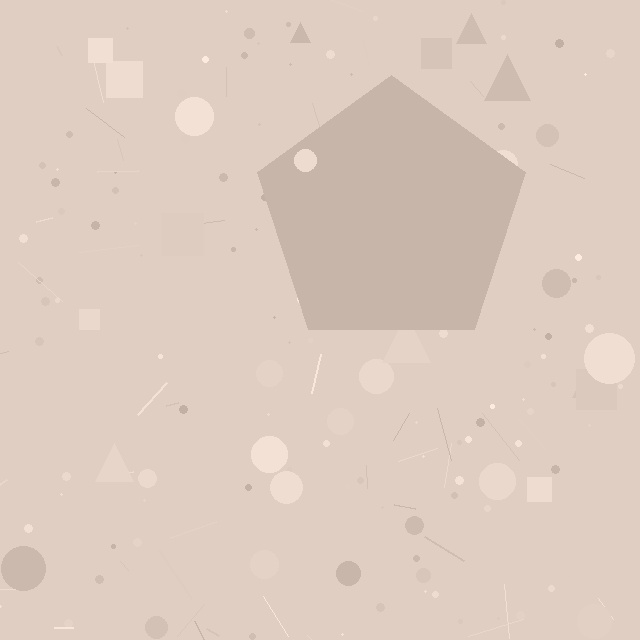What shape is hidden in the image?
A pentagon is hidden in the image.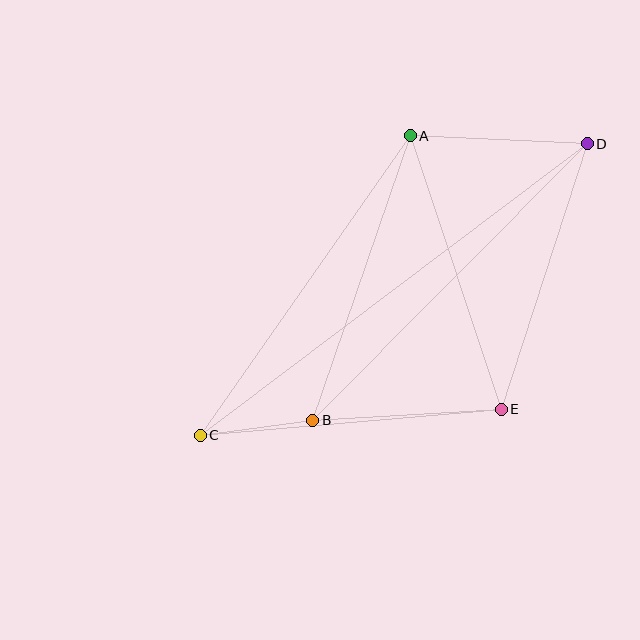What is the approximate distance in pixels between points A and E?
The distance between A and E is approximately 288 pixels.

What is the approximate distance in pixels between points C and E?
The distance between C and E is approximately 302 pixels.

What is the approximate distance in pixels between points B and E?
The distance between B and E is approximately 189 pixels.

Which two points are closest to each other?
Points B and C are closest to each other.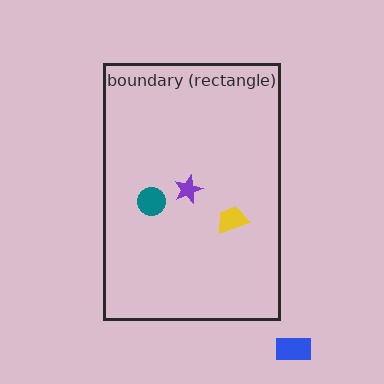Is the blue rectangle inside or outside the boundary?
Outside.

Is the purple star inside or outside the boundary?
Inside.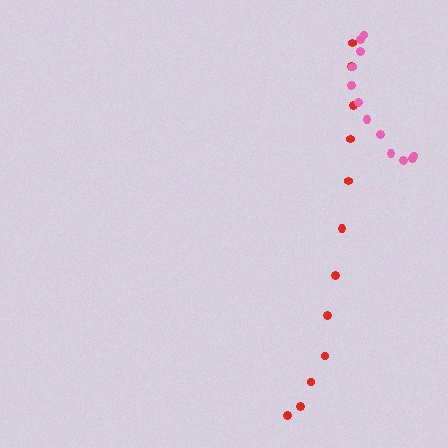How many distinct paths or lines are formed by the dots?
There are 2 distinct paths.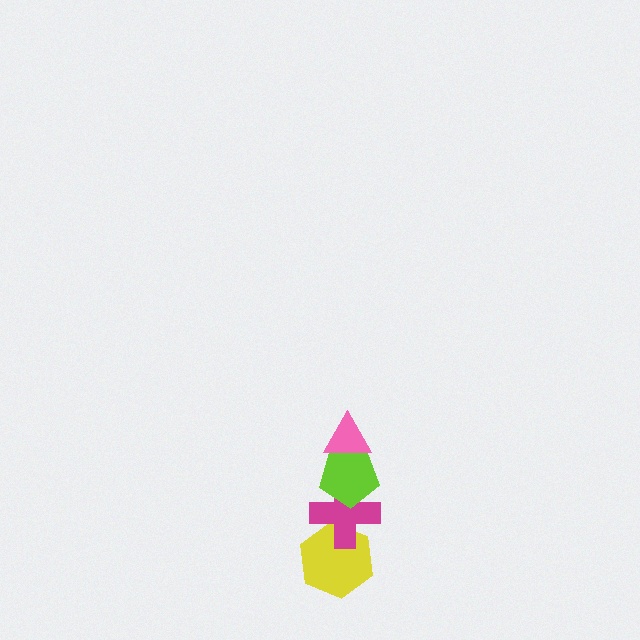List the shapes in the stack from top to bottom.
From top to bottom: the pink triangle, the lime pentagon, the magenta cross, the yellow hexagon.